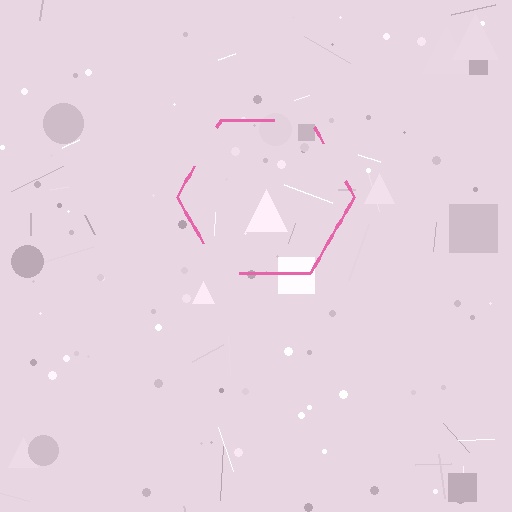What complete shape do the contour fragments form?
The contour fragments form a hexagon.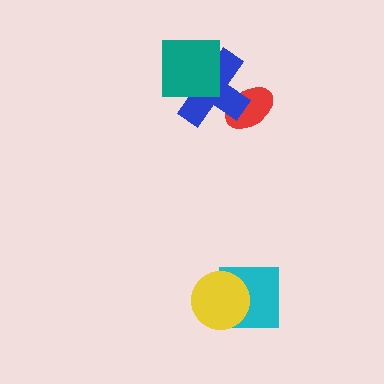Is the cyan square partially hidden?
Yes, it is partially covered by another shape.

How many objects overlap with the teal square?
1 object overlaps with the teal square.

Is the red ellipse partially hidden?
Yes, it is partially covered by another shape.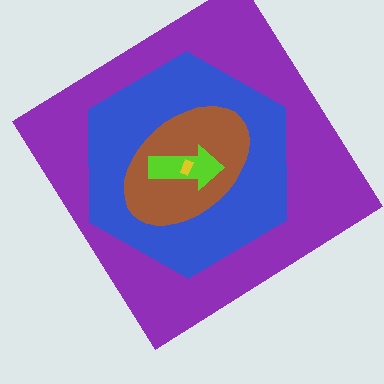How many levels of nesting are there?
5.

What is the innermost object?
The yellow rectangle.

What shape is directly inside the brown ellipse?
The lime arrow.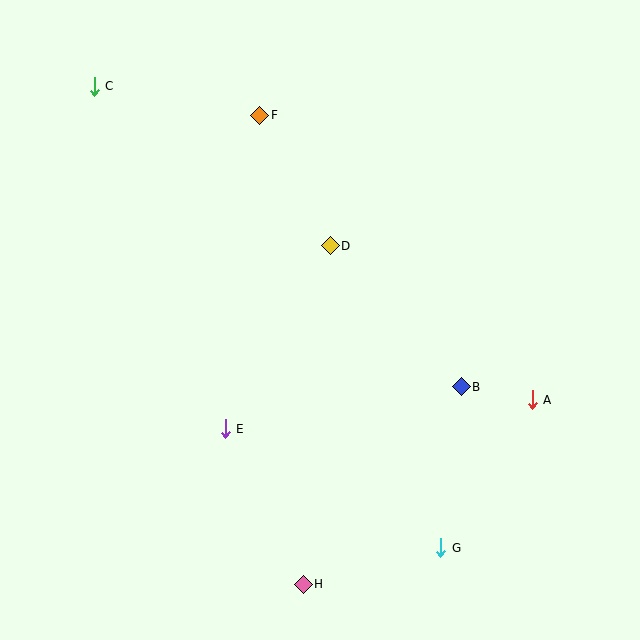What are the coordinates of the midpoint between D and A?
The midpoint between D and A is at (431, 323).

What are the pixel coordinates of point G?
Point G is at (441, 548).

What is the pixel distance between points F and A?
The distance between F and A is 394 pixels.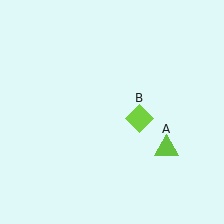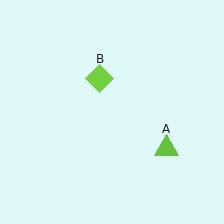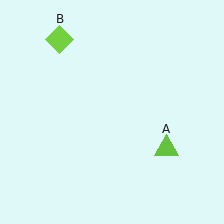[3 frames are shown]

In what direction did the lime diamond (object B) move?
The lime diamond (object B) moved up and to the left.